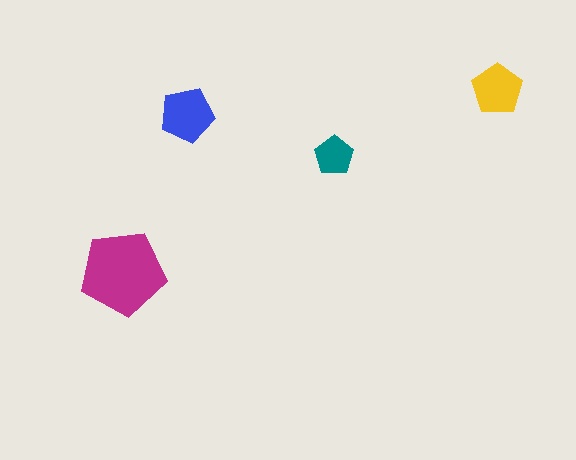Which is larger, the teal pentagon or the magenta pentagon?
The magenta one.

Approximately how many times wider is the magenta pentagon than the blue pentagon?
About 1.5 times wider.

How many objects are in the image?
There are 4 objects in the image.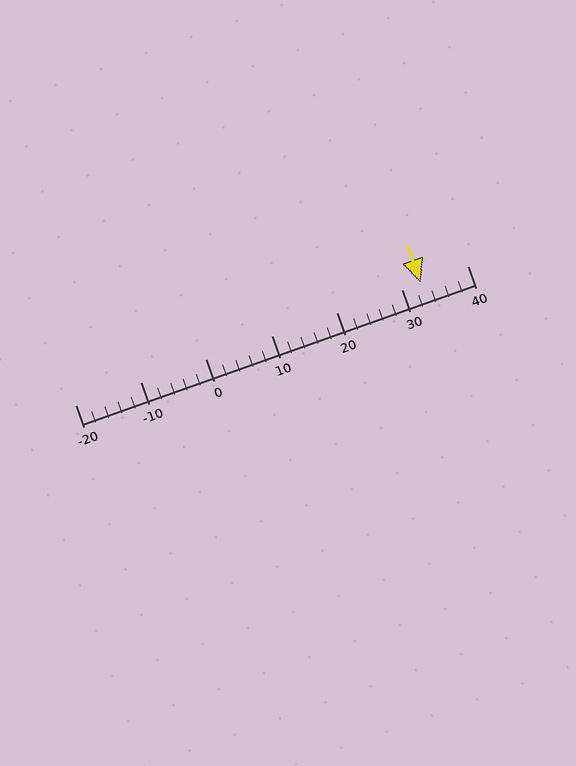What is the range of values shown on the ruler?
The ruler shows values from -20 to 40.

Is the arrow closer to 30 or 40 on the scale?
The arrow is closer to 30.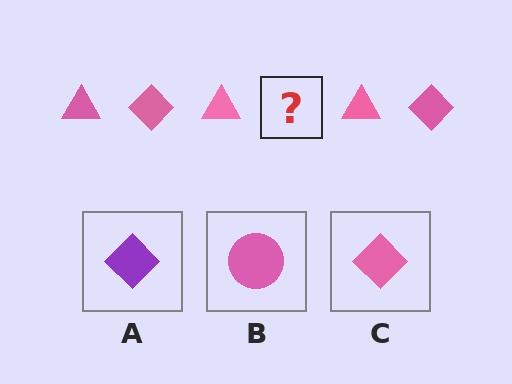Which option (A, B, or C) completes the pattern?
C.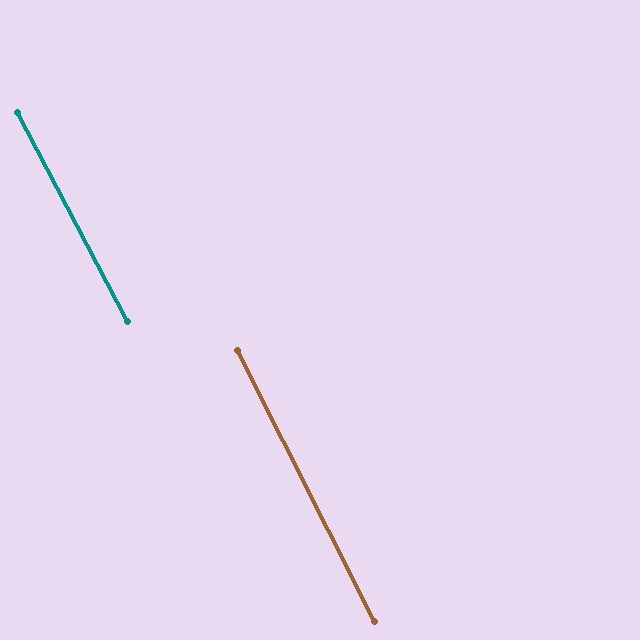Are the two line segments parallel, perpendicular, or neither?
Parallel — their directions differ by only 0.9°.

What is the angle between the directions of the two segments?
Approximately 1 degree.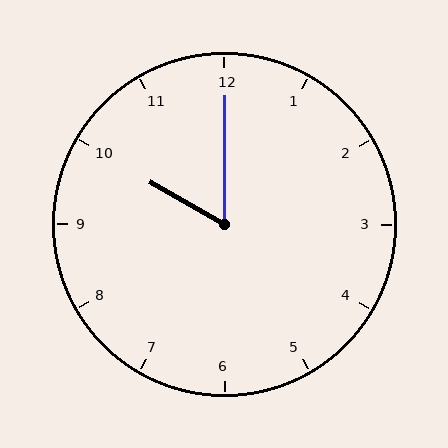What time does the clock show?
10:00.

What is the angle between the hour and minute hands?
Approximately 60 degrees.